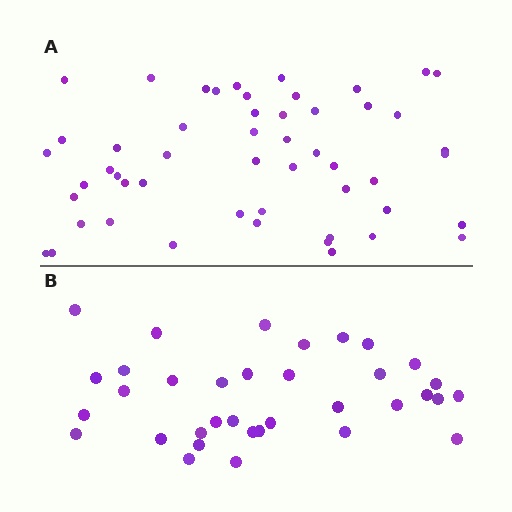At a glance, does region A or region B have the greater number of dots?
Region A (the top region) has more dots.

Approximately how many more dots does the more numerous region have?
Region A has approximately 15 more dots than region B.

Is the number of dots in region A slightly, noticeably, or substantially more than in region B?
Region A has substantially more. The ratio is roughly 1.5 to 1.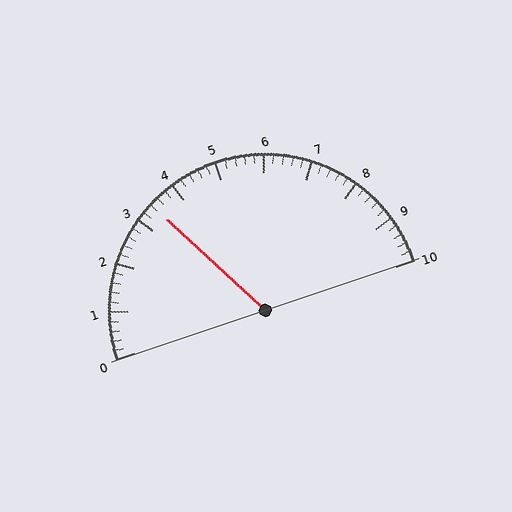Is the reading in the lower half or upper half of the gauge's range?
The reading is in the lower half of the range (0 to 10).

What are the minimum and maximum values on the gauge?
The gauge ranges from 0 to 10.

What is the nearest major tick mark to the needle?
The nearest major tick mark is 3.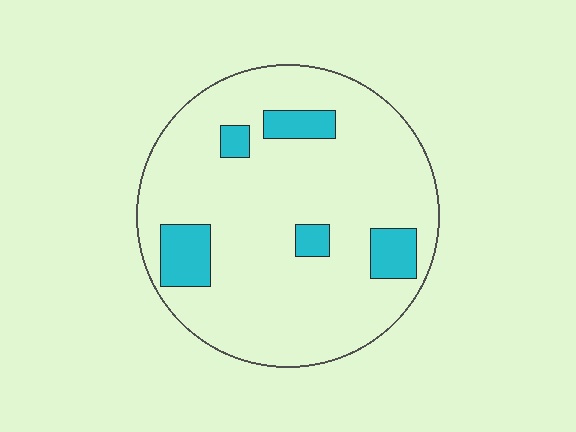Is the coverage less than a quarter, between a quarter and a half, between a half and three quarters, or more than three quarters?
Less than a quarter.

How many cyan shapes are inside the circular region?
5.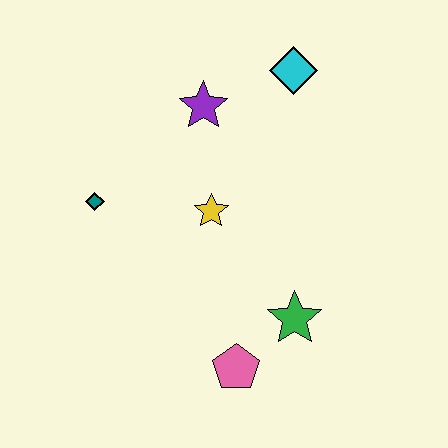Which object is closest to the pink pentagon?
The green star is closest to the pink pentagon.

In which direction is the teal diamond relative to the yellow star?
The teal diamond is to the left of the yellow star.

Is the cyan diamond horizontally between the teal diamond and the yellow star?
No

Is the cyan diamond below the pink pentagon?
No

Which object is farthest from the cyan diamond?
The pink pentagon is farthest from the cyan diamond.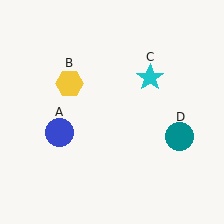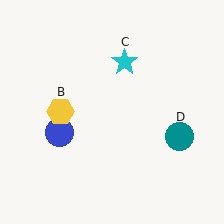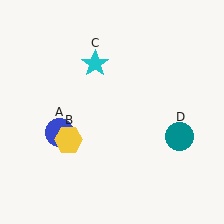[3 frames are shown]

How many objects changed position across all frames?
2 objects changed position: yellow hexagon (object B), cyan star (object C).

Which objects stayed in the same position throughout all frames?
Blue circle (object A) and teal circle (object D) remained stationary.